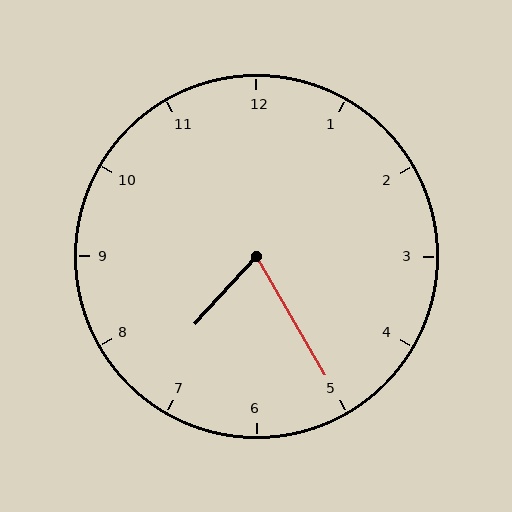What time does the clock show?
7:25.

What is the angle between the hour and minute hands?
Approximately 72 degrees.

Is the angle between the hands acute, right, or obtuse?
It is acute.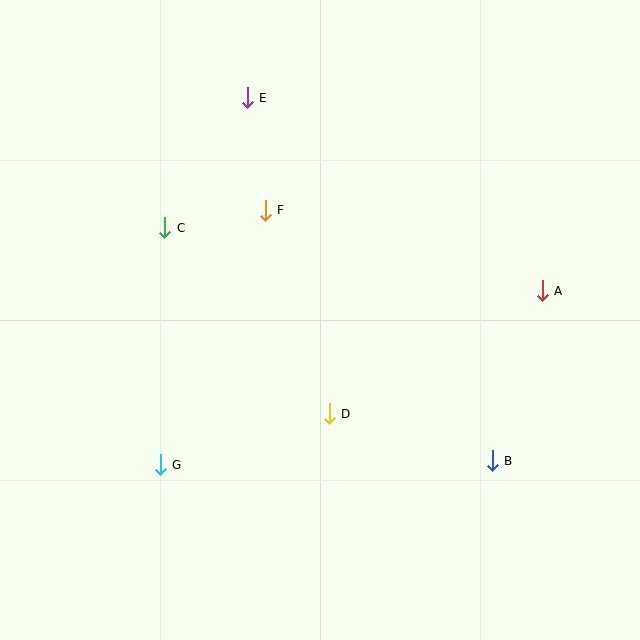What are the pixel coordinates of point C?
Point C is at (165, 228).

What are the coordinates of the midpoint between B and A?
The midpoint between B and A is at (517, 376).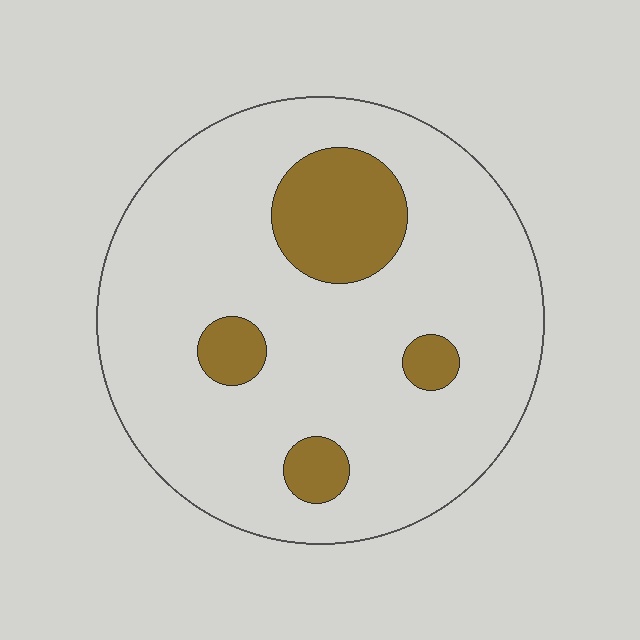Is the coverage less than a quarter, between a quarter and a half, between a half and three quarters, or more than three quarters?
Less than a quarter.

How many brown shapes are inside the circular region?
4.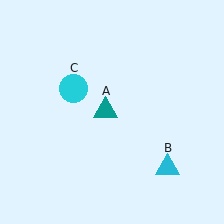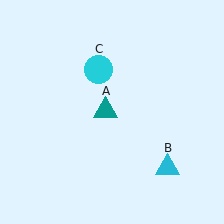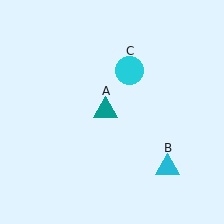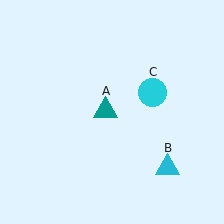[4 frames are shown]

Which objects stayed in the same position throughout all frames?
Teal triangle (object A) and cyan triangle (object B) remained stationary.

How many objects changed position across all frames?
1 object changed position: cyan circle (object C).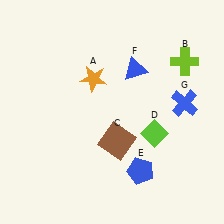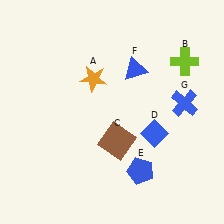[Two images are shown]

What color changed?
The diamond (D) changed from lime in Image 1 to blue in Image 2.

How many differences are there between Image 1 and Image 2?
There is 1 difference between the two images.